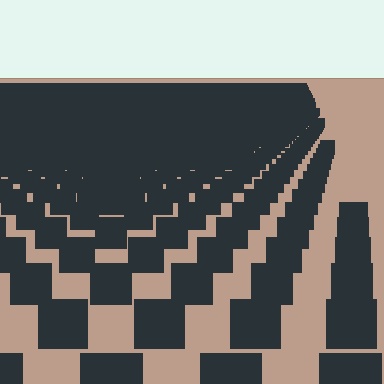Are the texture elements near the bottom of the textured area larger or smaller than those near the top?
Larger. Near the bottom, elements are closer to the viewer and appear at a bigger on-screen size.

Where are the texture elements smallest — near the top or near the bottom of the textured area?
Near the top.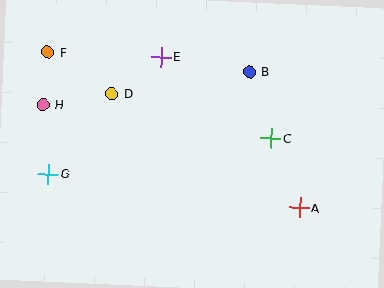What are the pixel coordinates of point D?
Point D is at (112, 93).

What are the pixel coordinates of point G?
Point G is at (48, 174).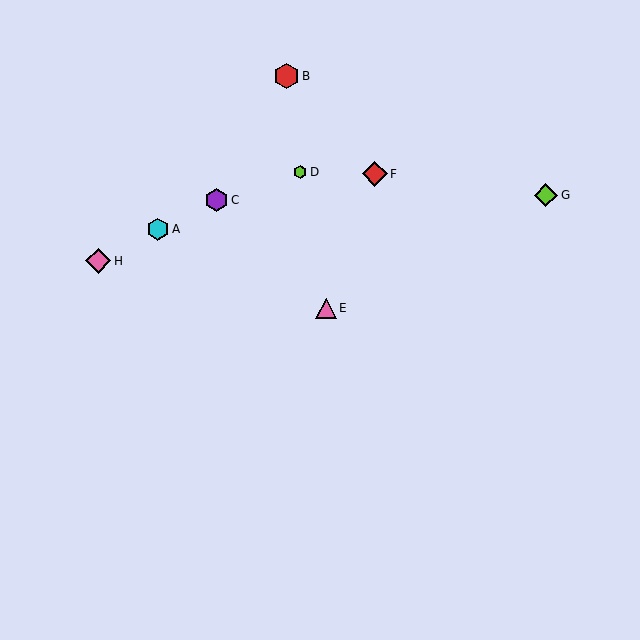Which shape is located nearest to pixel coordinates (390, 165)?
The red diamond (labeled F) at (375, 174) is nearest to that location.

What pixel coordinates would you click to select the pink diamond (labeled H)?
Click at (98, 261) to select the pink diamond H.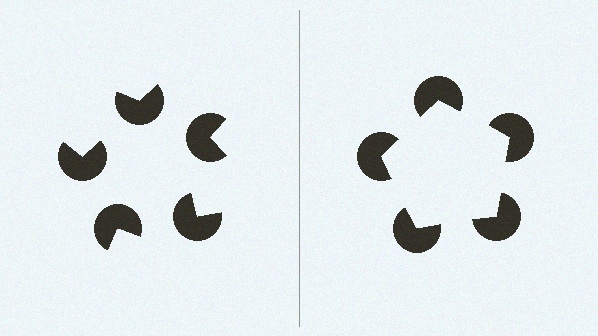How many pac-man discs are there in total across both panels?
10 — 5 on each side.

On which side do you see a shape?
An illusory pentagon appears on the right side. On the left side the wedge cuts are rotated, so no coherent shape forms.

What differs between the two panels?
The pac-man discs are positioned identically on both sides; only the wedge orientations differ. On the right they align to a pentagon; on the left they are misaligned.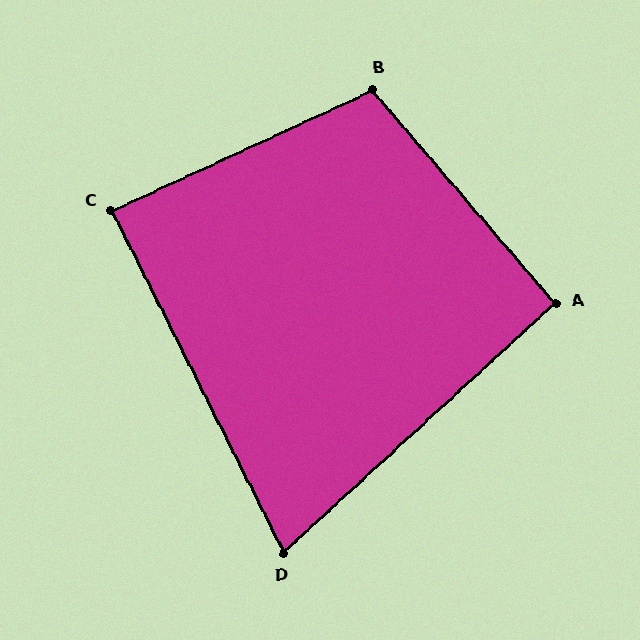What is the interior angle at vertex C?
Approximately 88 degrees (approximately right).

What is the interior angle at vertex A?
Approximately 92 degrees (approximately right).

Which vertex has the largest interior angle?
B, at approximately 106 degrees.